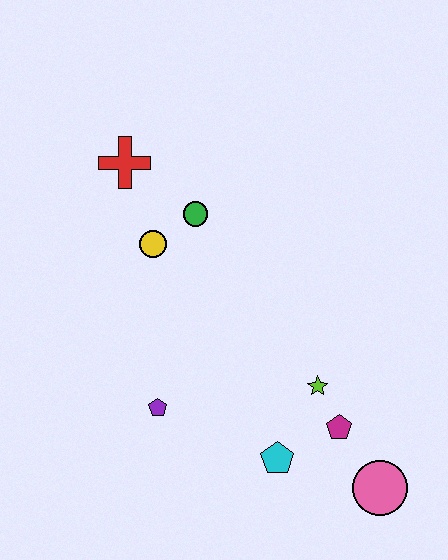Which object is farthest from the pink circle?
The red cross is farthest from the pink circle.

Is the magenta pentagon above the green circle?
No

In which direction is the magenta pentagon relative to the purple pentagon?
The magenta pentagon is to the right of the purple pentagon.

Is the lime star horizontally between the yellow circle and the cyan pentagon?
No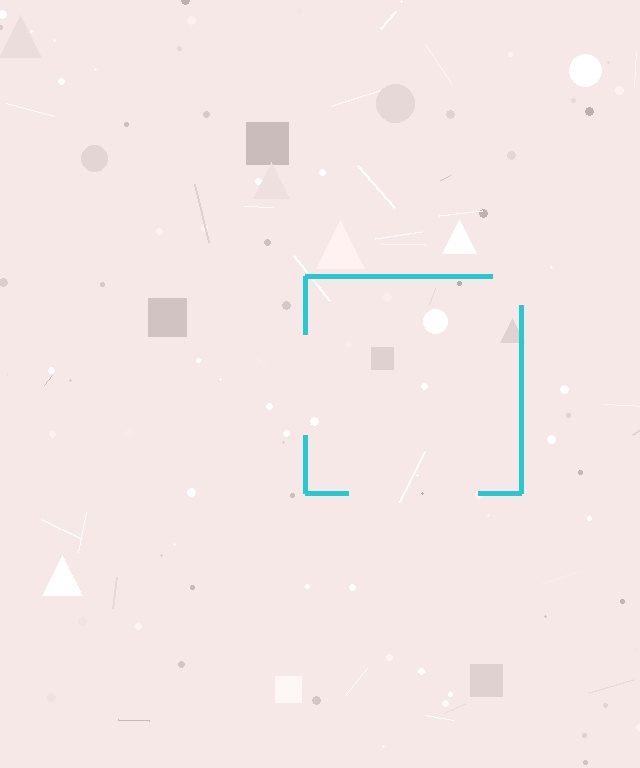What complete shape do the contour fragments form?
The contour fragments form a square.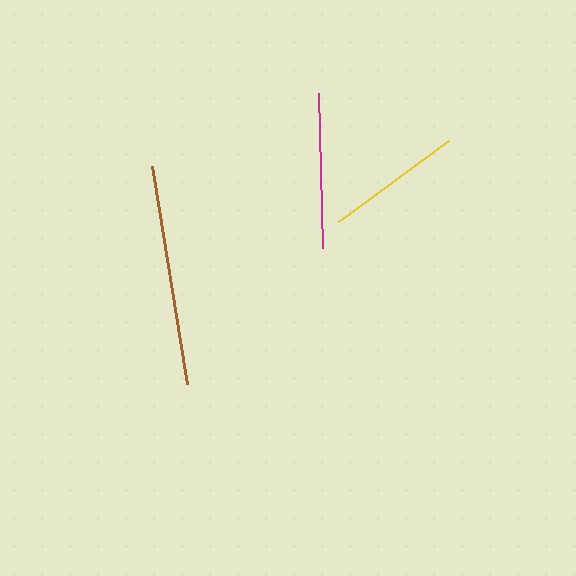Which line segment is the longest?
The brown line is the longest at approximately 221 pixels.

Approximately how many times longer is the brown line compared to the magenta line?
The brown line is approximately 1.4 times the length of the magenta line.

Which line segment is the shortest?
The yellow line is the shortest at approximately 137 pixels.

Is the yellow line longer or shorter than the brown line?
The brown line is longer than the yellow line.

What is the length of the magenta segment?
The magenta segment is approximately 155 pixels long.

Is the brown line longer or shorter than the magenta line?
The brown line is longer than the magenta line.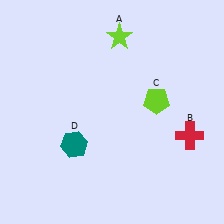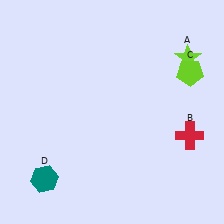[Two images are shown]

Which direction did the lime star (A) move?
The lime star (A) moved right.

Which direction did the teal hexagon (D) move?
The teal hexagon (D) moved down.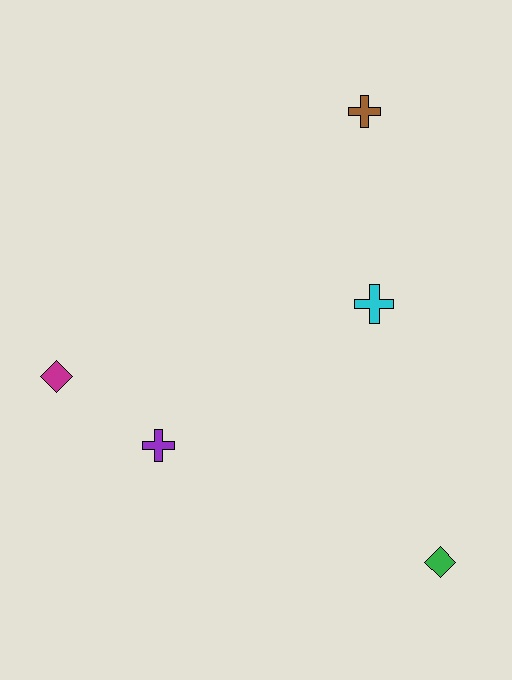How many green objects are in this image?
There is 1 green object.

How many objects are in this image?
There are 5 objects.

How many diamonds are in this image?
There are 2 diamonds.